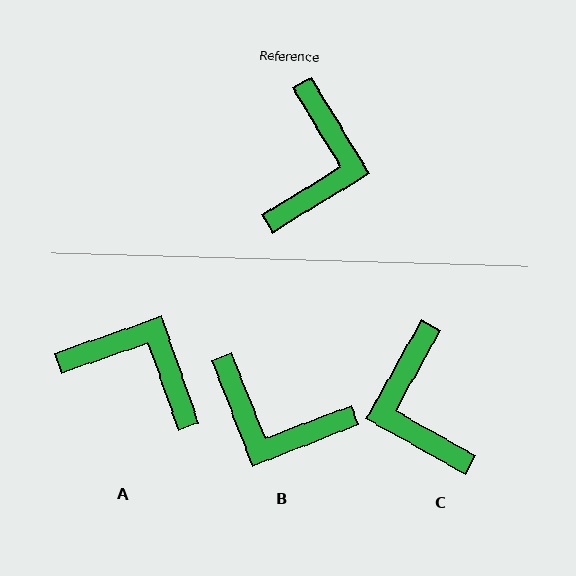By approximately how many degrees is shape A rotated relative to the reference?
Approximately 78 degrees counter-clockwise.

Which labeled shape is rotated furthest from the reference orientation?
C, about 151 degrees away.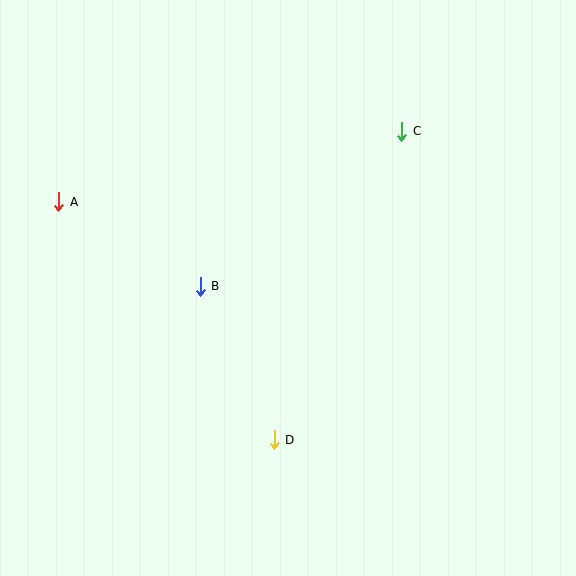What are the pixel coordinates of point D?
Point D is at (274, 440).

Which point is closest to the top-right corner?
Point C is closest to the top-right corner.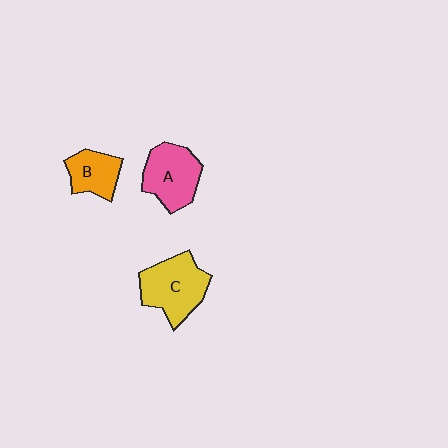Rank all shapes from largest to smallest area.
From largest to smallest: C (yellow), A (pink), B (orange).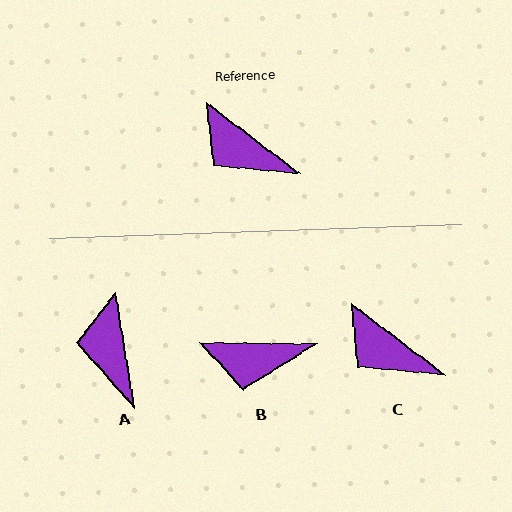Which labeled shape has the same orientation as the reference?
C.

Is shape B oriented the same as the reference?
No, it is off by about 37 degrees.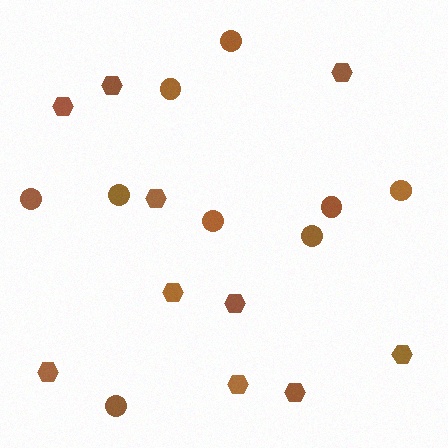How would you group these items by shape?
There are 2 groups: one group of hexagons (10) and one group of circles (9).